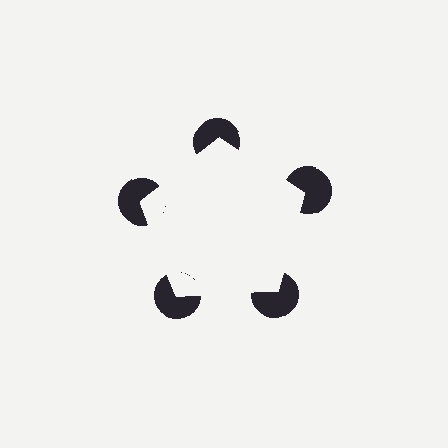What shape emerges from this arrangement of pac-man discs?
An illusory pentagon — its edges are inferred from the aligned wedge cuts in the pac-man discs, not physically drawn.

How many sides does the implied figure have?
5 sides.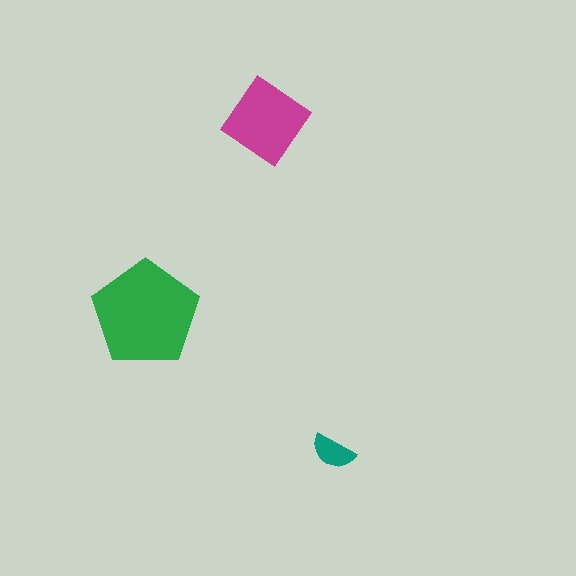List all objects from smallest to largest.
The teal semicircle, the magenta diamond, the green pentagon.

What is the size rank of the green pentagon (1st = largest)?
1st.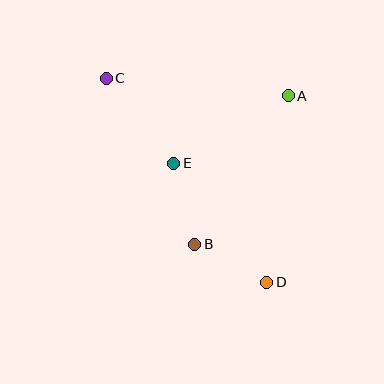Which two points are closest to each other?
Points B and D are closest to each other.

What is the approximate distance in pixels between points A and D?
The distance between A and D is approximately 188 pixels.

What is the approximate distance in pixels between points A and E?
The distance between A and E is approximately 133 pixels.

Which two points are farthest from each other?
Points C and D are farthest from each other.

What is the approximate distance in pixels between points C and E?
The distance between C and E is approximately 108 pixels.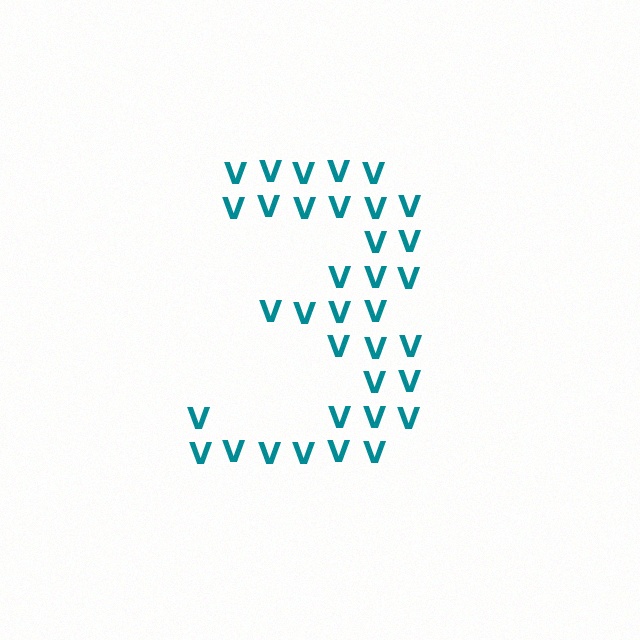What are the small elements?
The small elements are letter V's.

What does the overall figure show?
The overall figure shows the digit 3.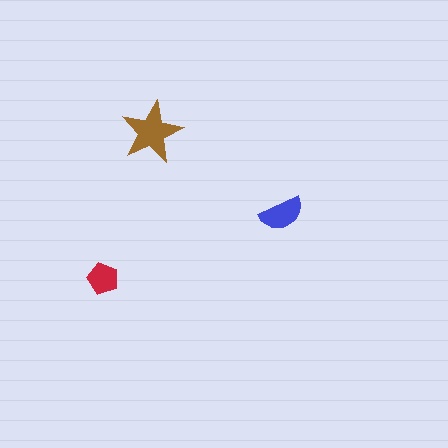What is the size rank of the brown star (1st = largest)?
1st.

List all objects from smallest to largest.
The red pentagon, the blue semicircle, the brown star.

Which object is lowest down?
The red pentagon is bottommost.